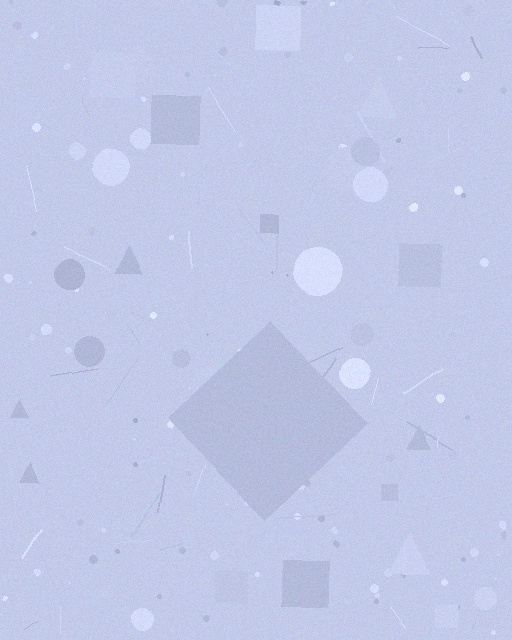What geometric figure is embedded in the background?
A diamond is embedded in the background.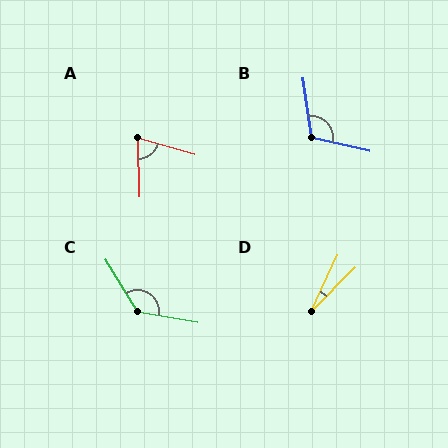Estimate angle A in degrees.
Approximately 72 degrees.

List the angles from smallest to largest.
D (20°), A (72°), B (111°), C (132°).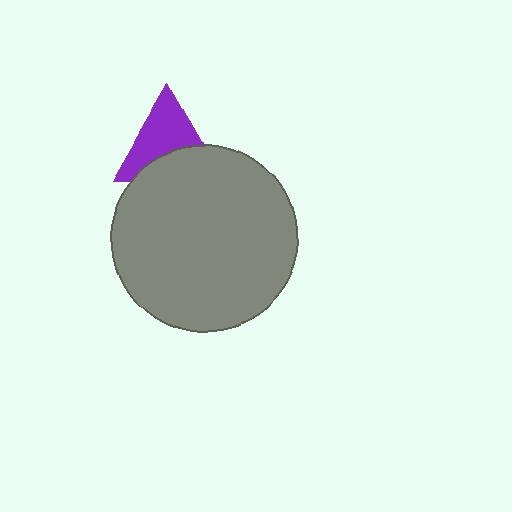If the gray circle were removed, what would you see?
You would see the complete purple triangle.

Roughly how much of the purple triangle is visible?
About half of it is visible (roughly 61%).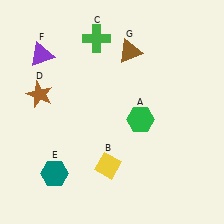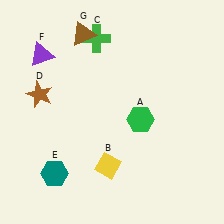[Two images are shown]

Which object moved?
The brown triangle (G) moved left.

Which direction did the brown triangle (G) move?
The brown triangle (G) moved left.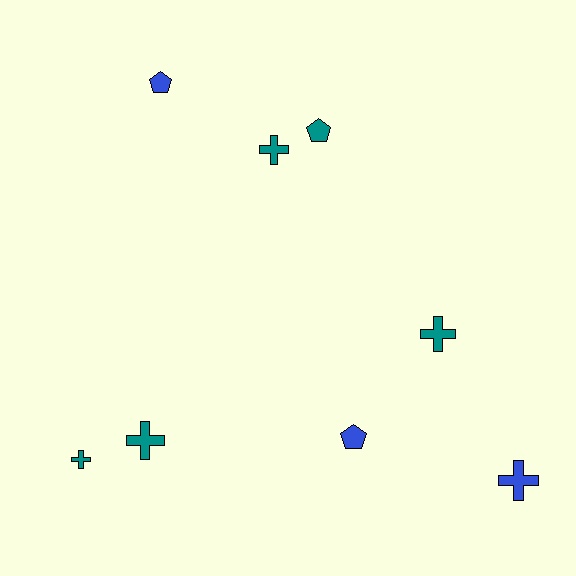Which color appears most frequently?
Teal, with 5 objects.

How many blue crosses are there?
There is 1 blue cross.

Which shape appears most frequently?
Cross, with 5 objects.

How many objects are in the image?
There are 8 objects.